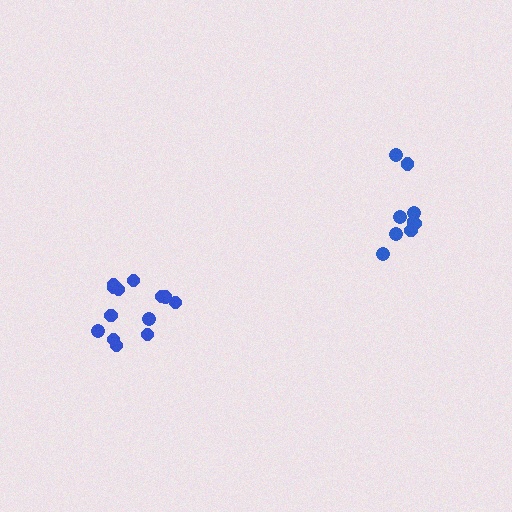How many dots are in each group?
Group 1: 9 dots, Group 2: 13 dots (22 total).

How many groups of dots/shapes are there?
There are 2 groups.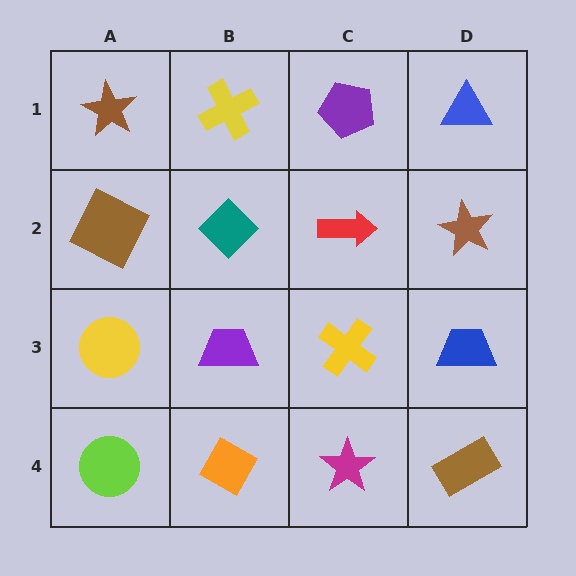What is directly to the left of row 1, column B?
A brown star.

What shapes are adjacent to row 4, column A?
A yellow circle (row 3, column A), an orange diamond (row 4, column B).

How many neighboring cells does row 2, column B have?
4.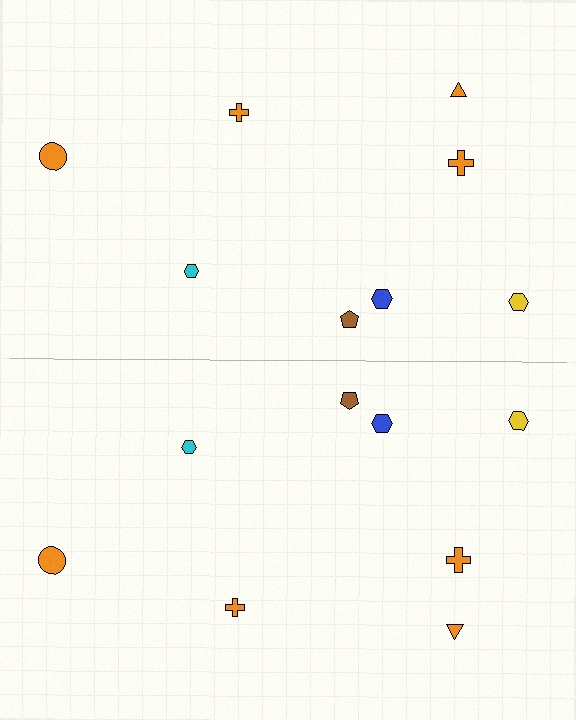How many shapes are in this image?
There are 16 shapes in this image.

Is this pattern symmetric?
Yes, this pattern has bilateral (reflection) symmetry.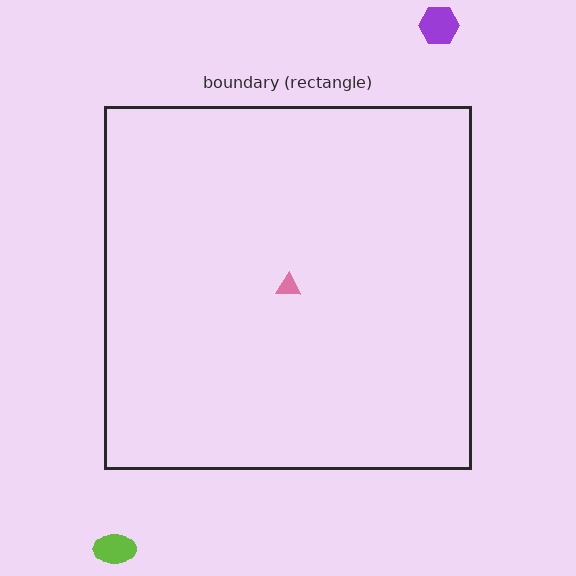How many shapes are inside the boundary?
1 inside, 2 outside.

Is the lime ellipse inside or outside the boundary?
Outside.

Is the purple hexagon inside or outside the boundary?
Outside.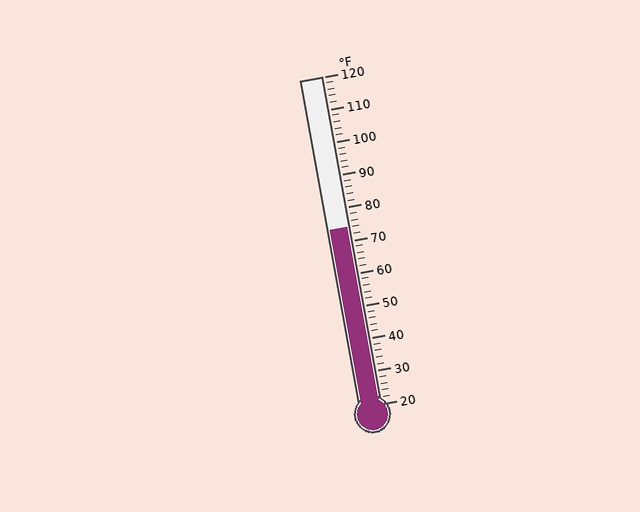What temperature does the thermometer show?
The thermometer shows approximately 74°F.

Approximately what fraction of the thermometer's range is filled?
The thermometer is filled to approximately 55% of its range.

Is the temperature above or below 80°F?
The temperature is below 80°F.